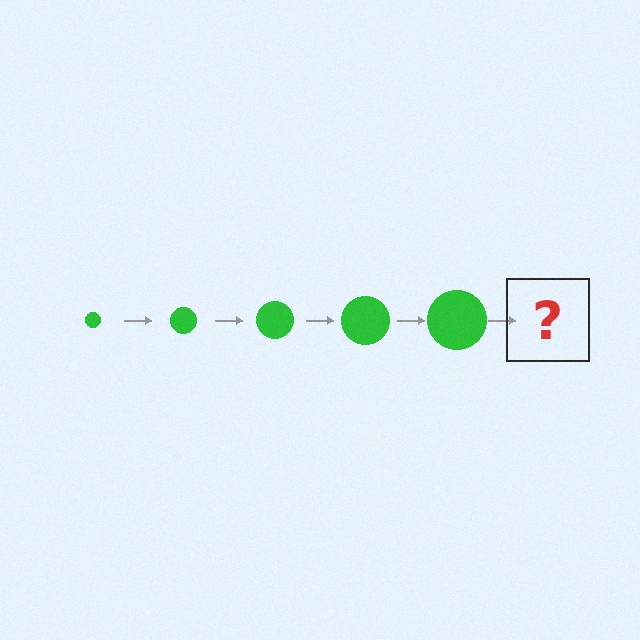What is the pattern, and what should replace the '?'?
The pattern is that the circle gets progressively larger each step. The '?' should be a green circle, larger than the previous one.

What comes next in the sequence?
The next element should be a green circle, larger than the previous one.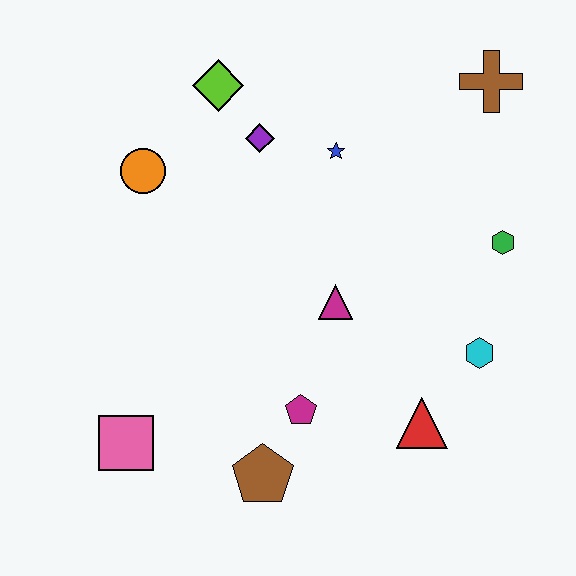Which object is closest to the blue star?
The purple diamond is closest to the blue star.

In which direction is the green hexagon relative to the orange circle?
The green hexagon is to the right of the orange circle.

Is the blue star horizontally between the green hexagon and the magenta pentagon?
Yes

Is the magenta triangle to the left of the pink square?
No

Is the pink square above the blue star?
No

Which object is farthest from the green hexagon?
The pink square is farthest from the green hexagon.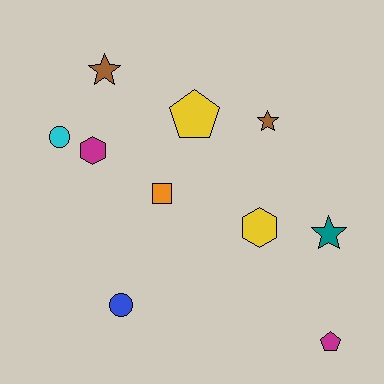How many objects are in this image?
There are 10 objects.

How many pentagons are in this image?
There are 2 pentagons.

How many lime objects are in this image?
There are no lime objects.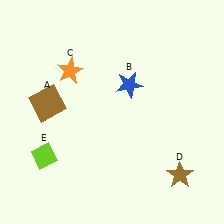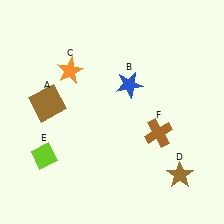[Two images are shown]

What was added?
A brown cross (F) was added in Image 2.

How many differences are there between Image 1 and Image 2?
There is 1 difference between the two images.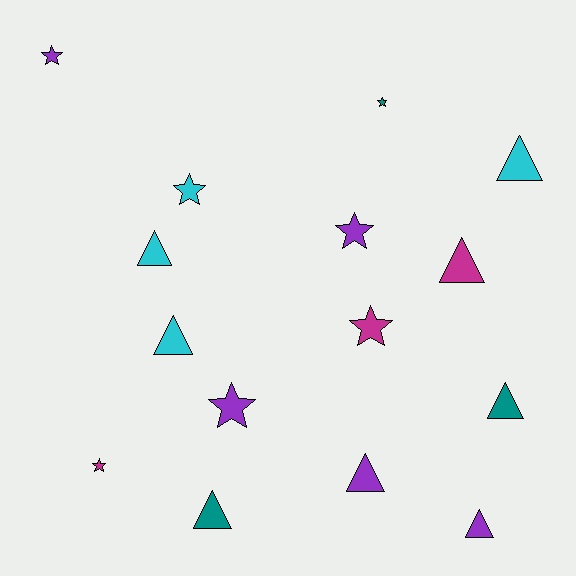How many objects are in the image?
There are 15 objects.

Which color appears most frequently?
Purple, with 5 objects.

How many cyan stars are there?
There is 1 cyan star.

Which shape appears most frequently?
Triangle, with 8 objects.